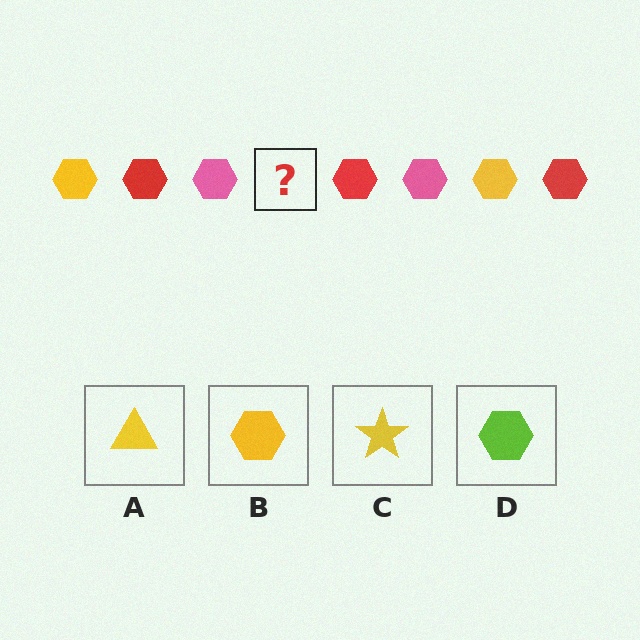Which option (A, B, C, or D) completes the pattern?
B.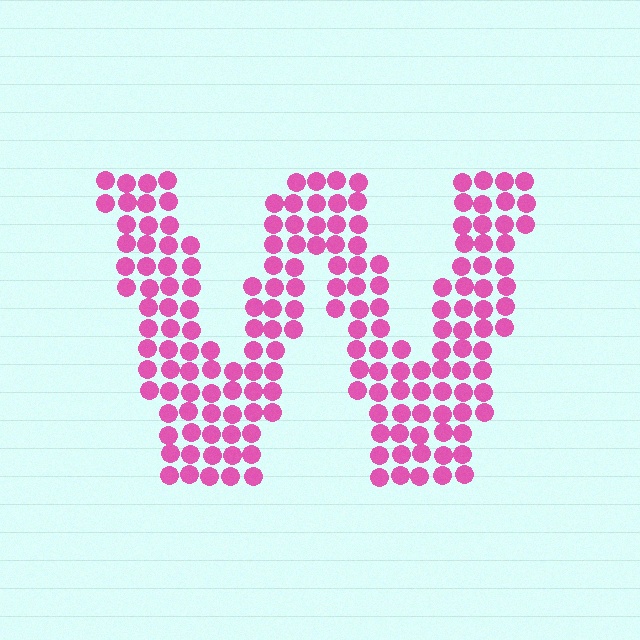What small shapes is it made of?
It is made of small circles.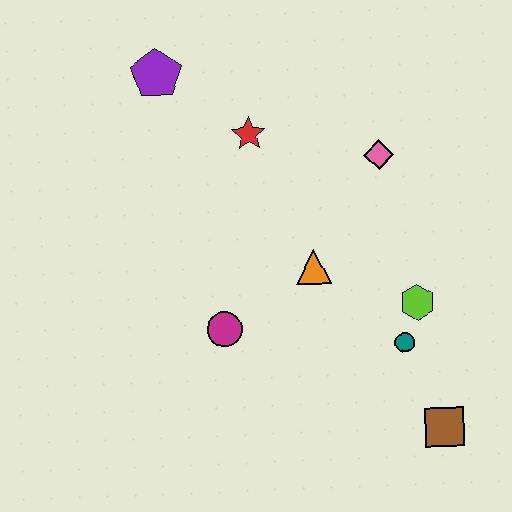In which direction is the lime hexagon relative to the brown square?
The lime hexagon is above the brown square.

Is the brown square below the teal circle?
Yes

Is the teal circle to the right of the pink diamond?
Yes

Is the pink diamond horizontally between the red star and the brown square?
Yes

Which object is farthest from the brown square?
The purple pentagon is farthest from the brown square.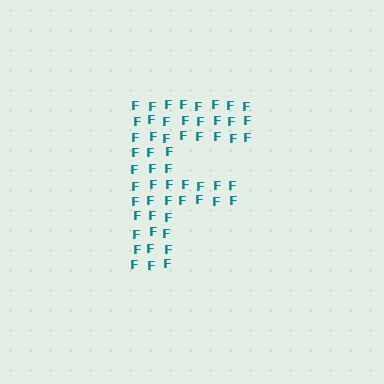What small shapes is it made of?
It is made of small letter F's.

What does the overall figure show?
The overall figure shows the letter F.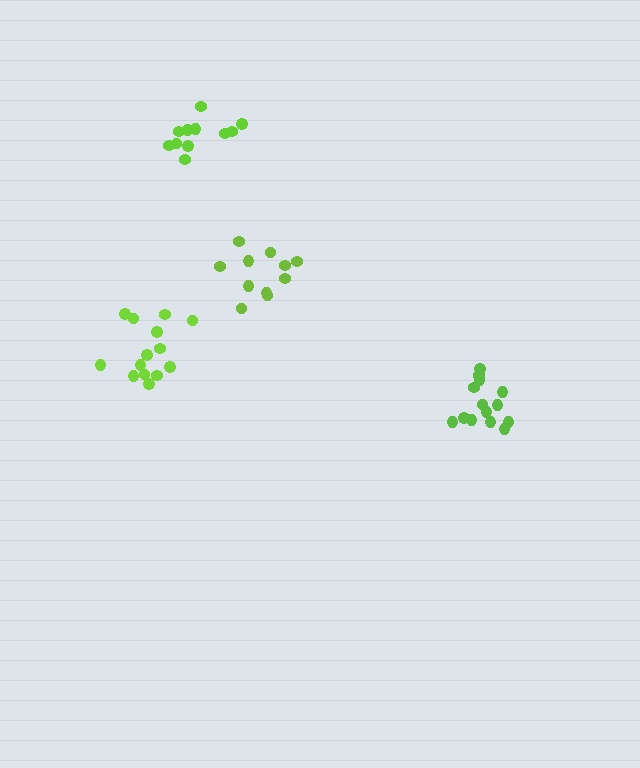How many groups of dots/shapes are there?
There are 4 groups.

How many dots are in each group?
Group 1: 14 dots, Group 2: 11 dots, Group 3: 14 dots, Group 4: 11 dots (50 total).